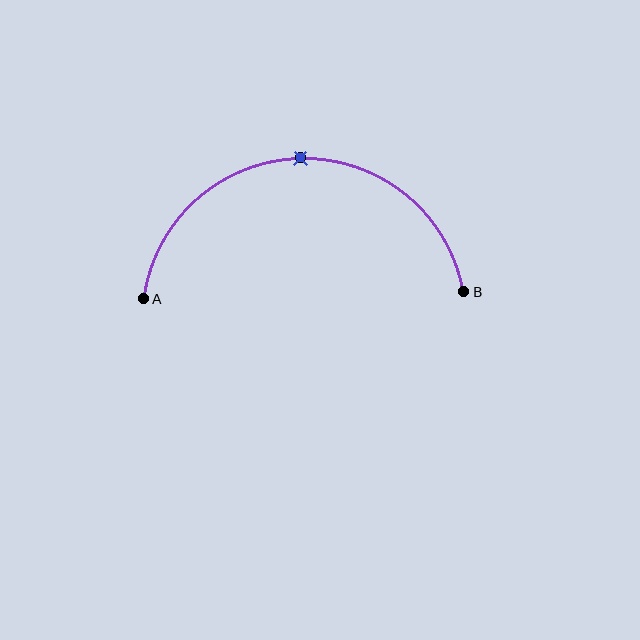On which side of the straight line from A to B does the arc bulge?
The arc bulges above the straight line connecting A and B.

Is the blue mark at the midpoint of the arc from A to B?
Yes. The blue mark lies on the arc at equal arc-length from both A and B — it is the arc midpoint.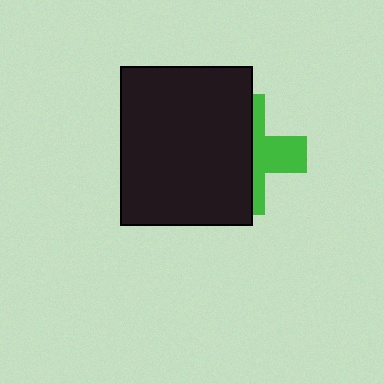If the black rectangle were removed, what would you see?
You would see the complete green cross.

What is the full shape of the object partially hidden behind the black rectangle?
The partially hidden object is a green cross.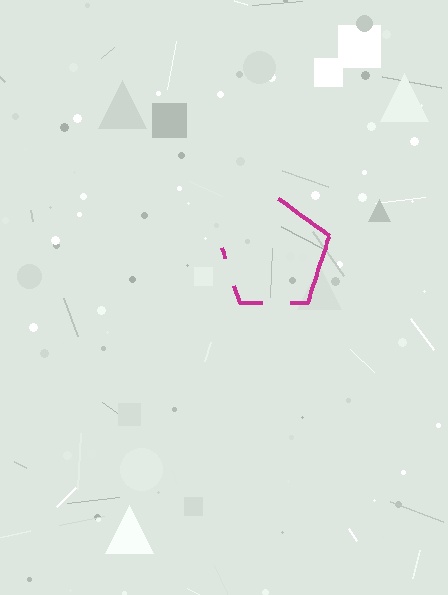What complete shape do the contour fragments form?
The contour fragments form a pentagon.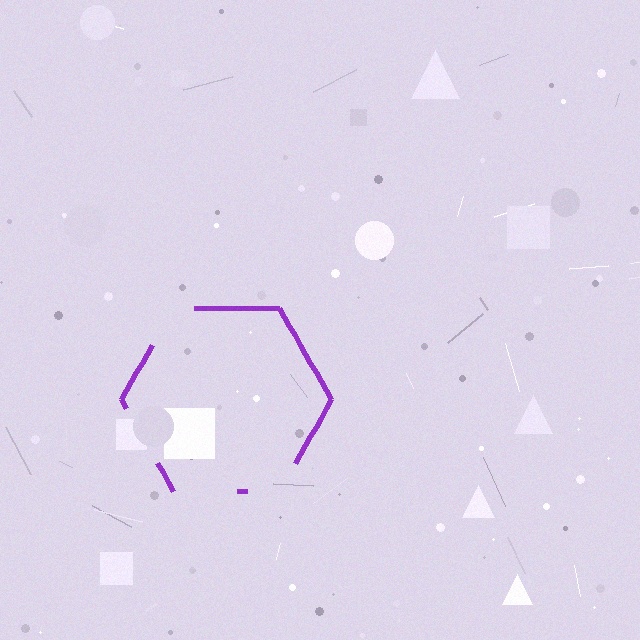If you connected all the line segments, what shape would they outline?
They would outline a hexagon.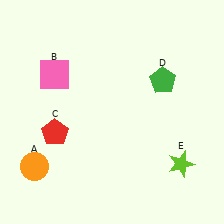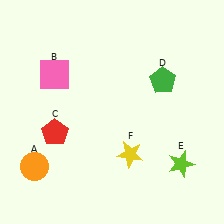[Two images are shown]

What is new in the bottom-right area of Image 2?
A yellow star (F) was added in the bottom-right area of Image 2.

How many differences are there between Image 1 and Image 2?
There is 1 difference between the two images.